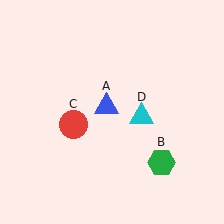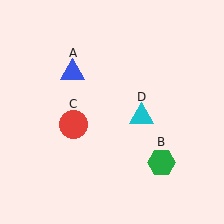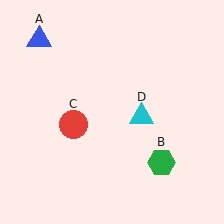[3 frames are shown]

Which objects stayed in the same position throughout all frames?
Green hexagon (object B) and red circle (object C) and cyan triangle (object D) remained stationary.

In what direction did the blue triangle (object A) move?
The blue triangle (object A) moved up and to the left.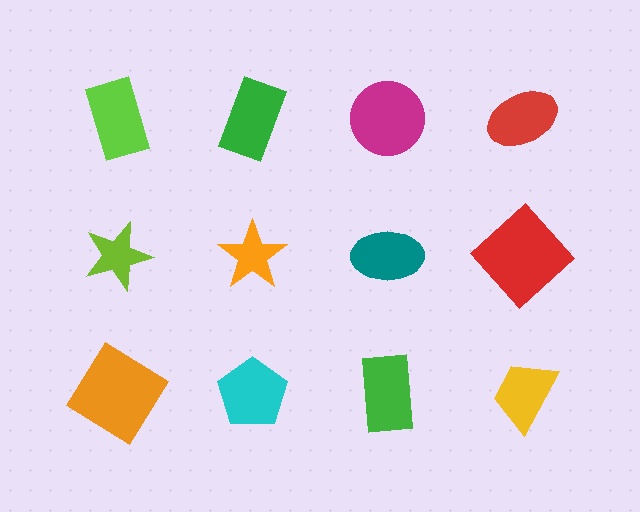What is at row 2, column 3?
A teal ellipse.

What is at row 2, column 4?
A red diamond.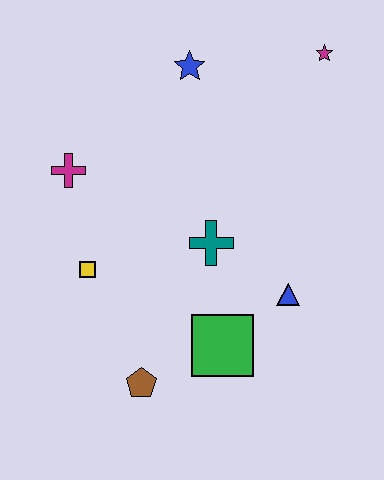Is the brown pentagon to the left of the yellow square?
No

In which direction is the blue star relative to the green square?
The blue star is above the green square.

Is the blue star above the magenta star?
No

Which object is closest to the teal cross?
The blue triangle is closest to the teal cross.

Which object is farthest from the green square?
The magenta star is farthest from the green square.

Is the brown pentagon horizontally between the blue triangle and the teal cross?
No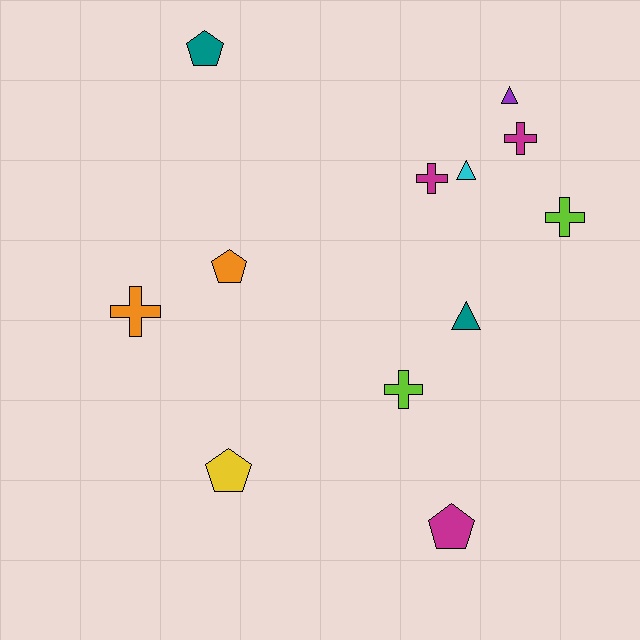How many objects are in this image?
There are 12 objects.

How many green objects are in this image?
There are no green objects.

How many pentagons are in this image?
There are 4 pentagons.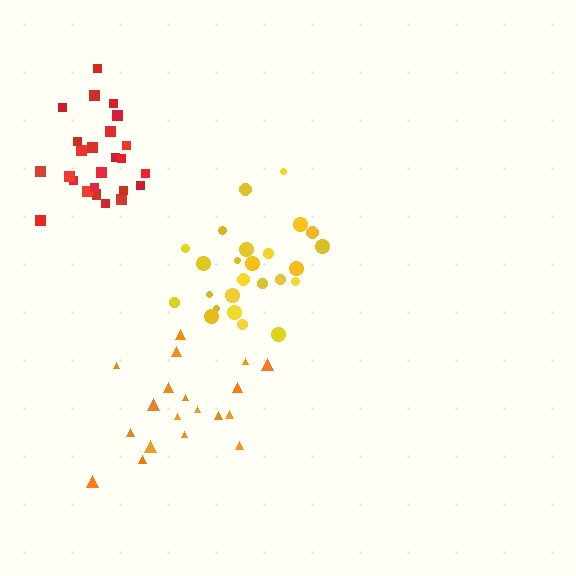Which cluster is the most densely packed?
Red.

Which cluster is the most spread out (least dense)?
Orange.